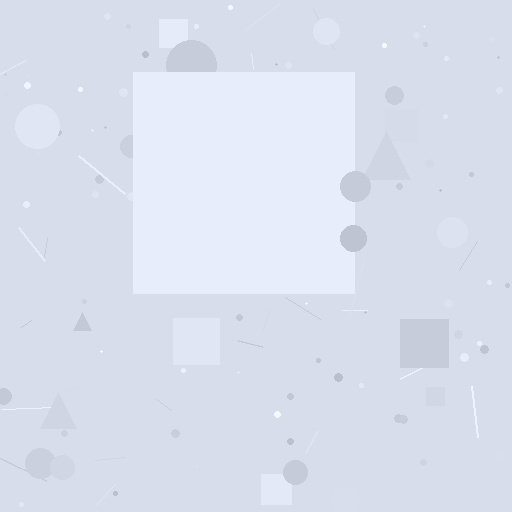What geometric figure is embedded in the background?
A square is embedded in the background.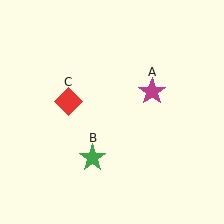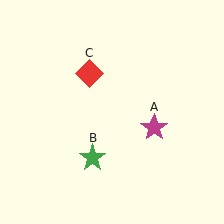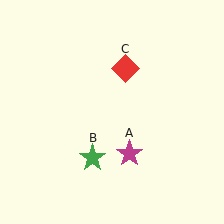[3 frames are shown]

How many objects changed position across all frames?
2 objects changed position: magenta star (object A), red diamond (object C).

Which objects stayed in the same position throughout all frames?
Green star (object B) remained stationary.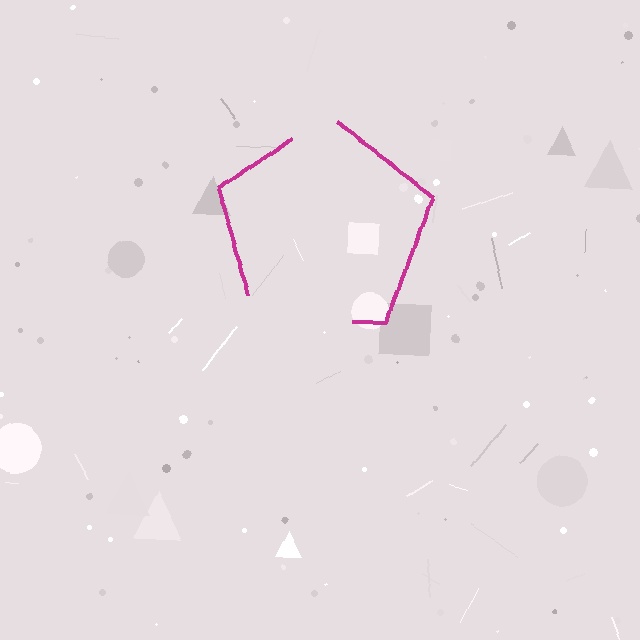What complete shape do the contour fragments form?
The contour fragments form a pentagon.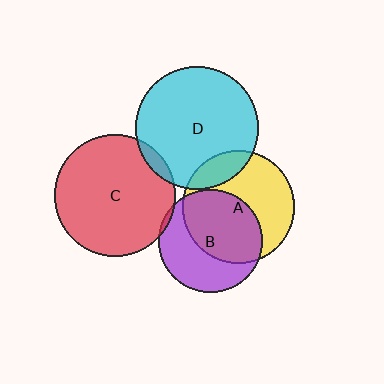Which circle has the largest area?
Circle D (cyan).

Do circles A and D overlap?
Yes.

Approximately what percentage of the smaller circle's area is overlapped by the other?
Approximately 15%.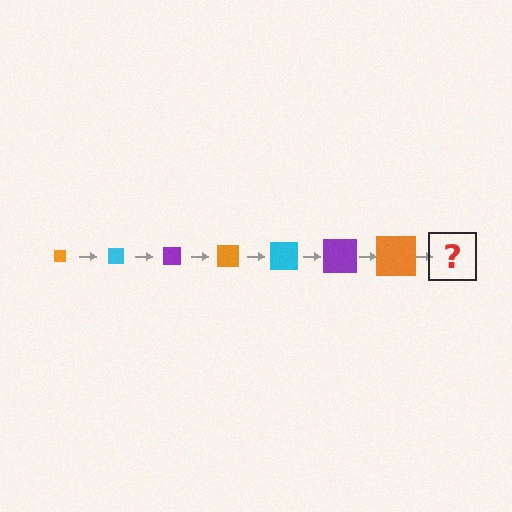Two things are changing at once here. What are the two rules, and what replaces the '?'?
The two rules are that the square grows larger each step and the color cycles through orange, cyan, and purple. The '?' should be a cyan square, larger than the previous one.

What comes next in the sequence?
The next element should be a cyan square, larger than the previous one.